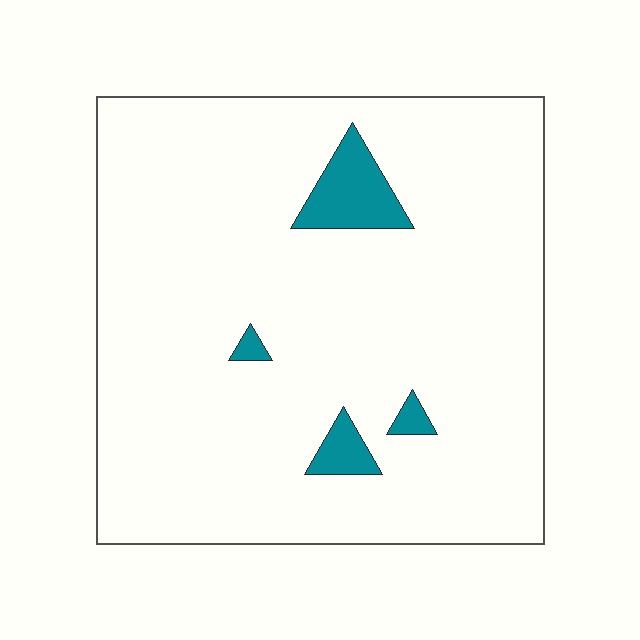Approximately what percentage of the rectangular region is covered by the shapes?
Approximately 5%.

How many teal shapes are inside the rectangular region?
4.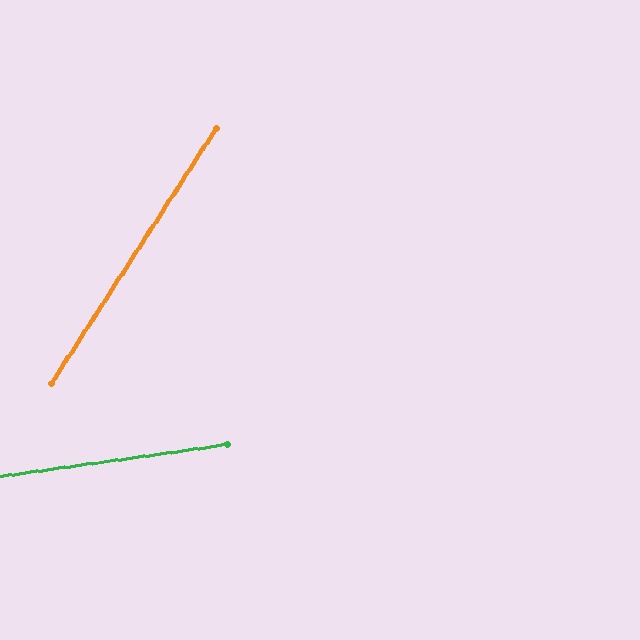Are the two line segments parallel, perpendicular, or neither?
Neither parallel nor perpendicular — they differ by about 49°.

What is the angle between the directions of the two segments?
Approximately 49 degrees.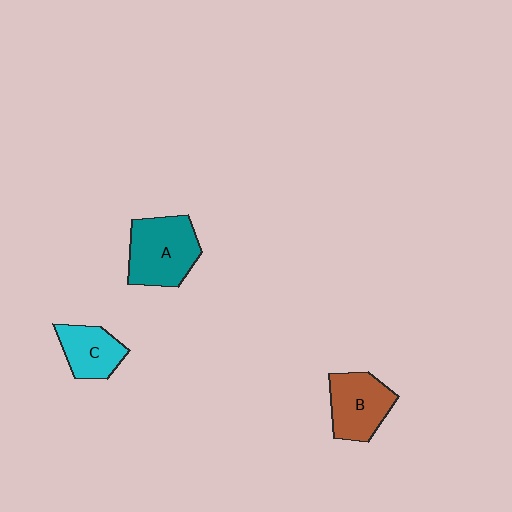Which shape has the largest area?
Shape A (teal).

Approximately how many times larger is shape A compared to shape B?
Approximately 1.2 times.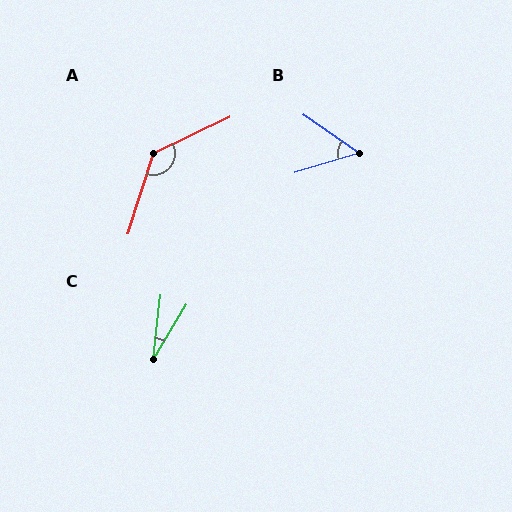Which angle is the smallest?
C, at approximately 25 degrees.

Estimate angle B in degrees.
Approximately 51 degrees.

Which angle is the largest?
A, at approximately 133 degrees.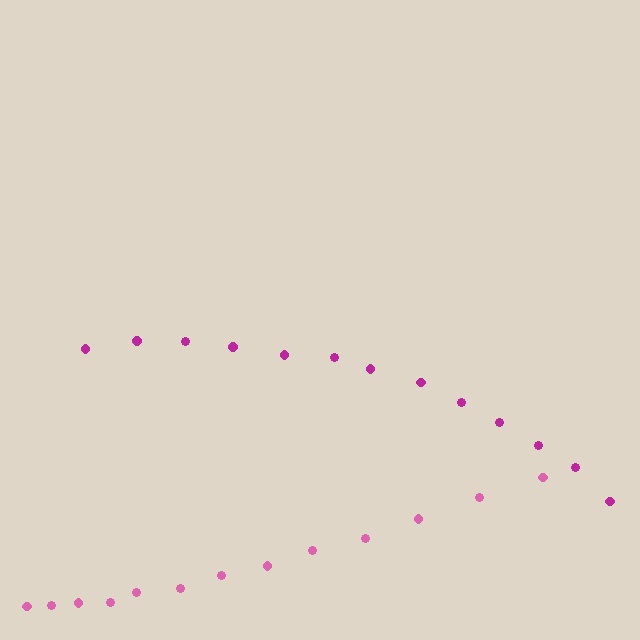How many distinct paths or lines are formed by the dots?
There are 2 distinct paths.